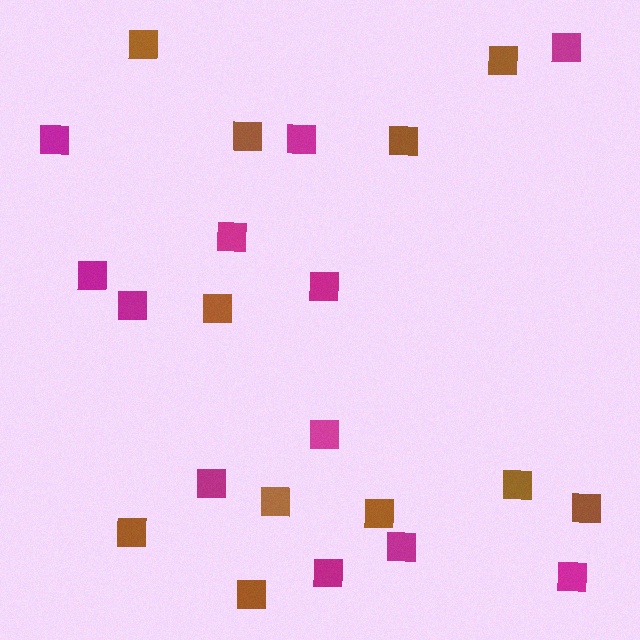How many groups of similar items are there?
There are 2 groups: one group of brown squares (11) and one group of magenta squares (12).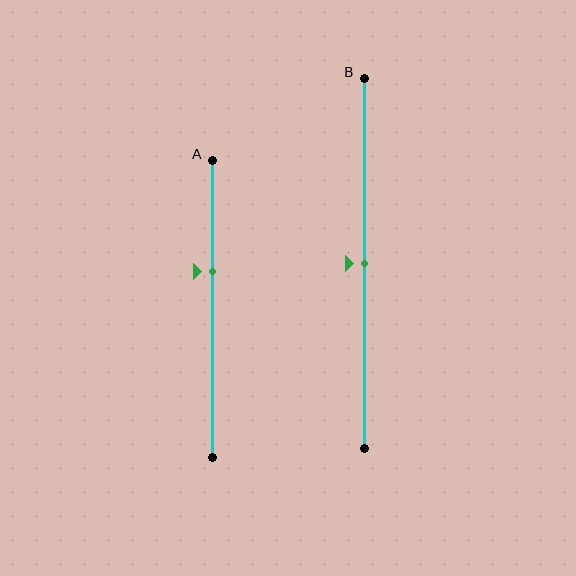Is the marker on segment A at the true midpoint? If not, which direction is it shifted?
No, the marker on segment A is shifted upward by about 13% of the segment length.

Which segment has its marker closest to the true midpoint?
Segment B has its marker closest to the true midpoint.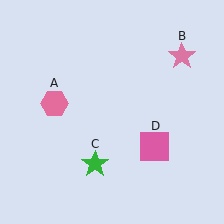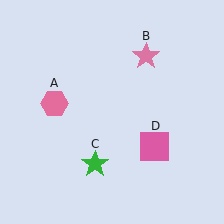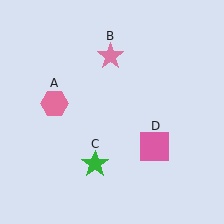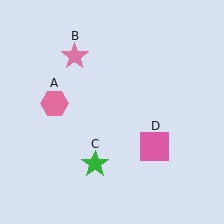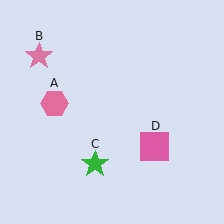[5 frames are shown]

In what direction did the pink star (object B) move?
The pink star (object B) moved left.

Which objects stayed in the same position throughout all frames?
Pink hexagon (object A) and green star (object C) and pink square (object D) remained stationary.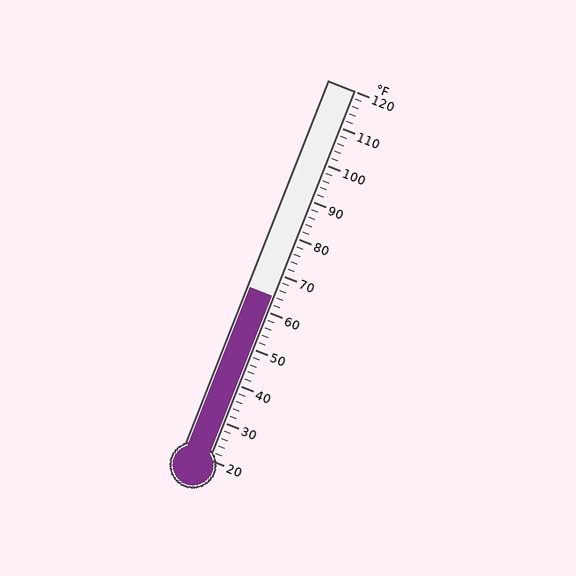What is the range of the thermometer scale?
The thermometer scale ranges from 20°F to 120°F.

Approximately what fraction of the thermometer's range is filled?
The thermometer is filled to approximately 45% of its range.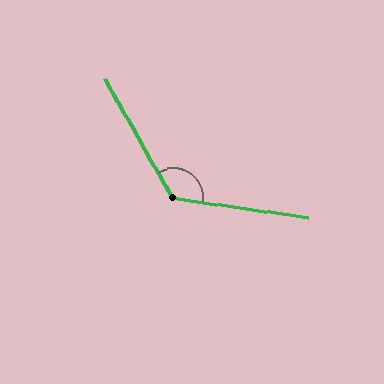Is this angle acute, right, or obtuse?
It is obtuse.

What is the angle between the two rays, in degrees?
Approximately 128 degrees.